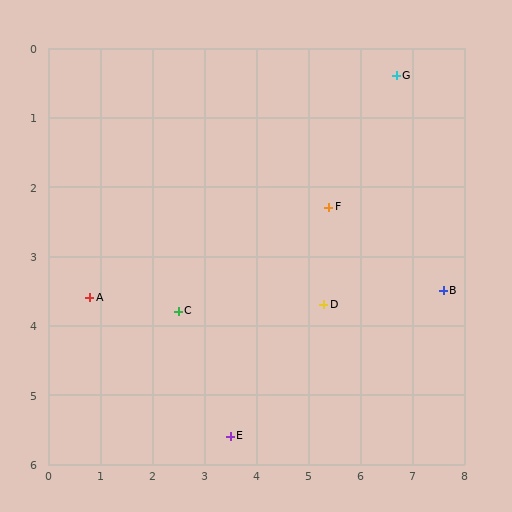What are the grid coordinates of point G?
Point G is at approximately (6.7, 0.4).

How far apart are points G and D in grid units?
Points G and D are about 3.6 grid units apart.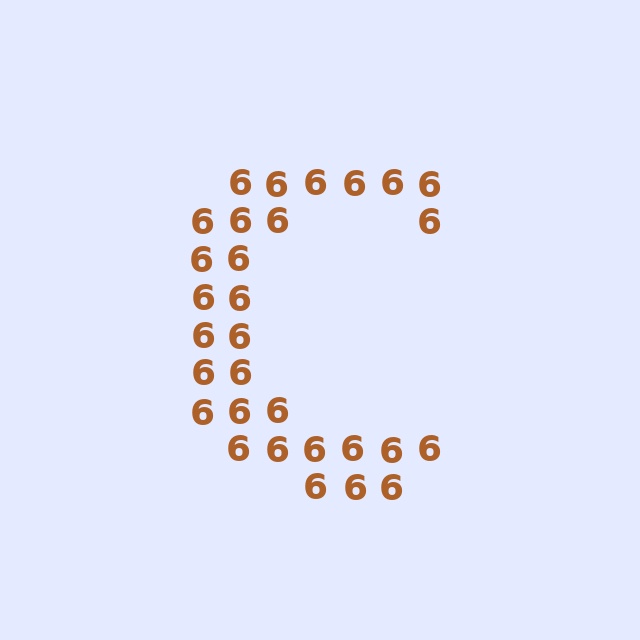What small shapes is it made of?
It is made of small digit 6's.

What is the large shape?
The large shape is the letter C.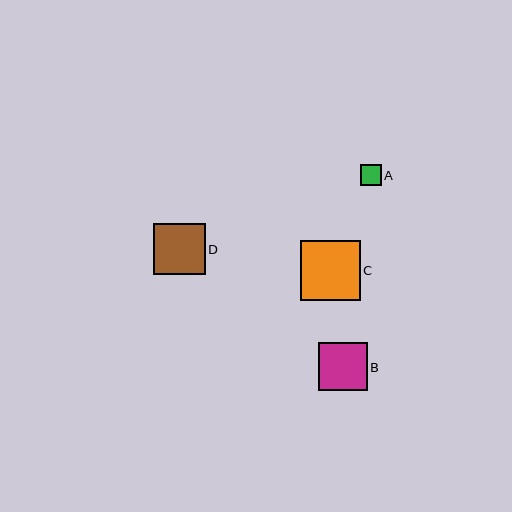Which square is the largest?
Square C is the largest with a size of approximately 59 pixels.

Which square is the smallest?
Square A is the smallest with a size of approximately 21 pixels.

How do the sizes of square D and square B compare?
Square D and square B are approximately the same size.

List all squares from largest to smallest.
From largest to smallest: C, D, B, A.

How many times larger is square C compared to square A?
Square C is approximately 2.9 times the size of square A.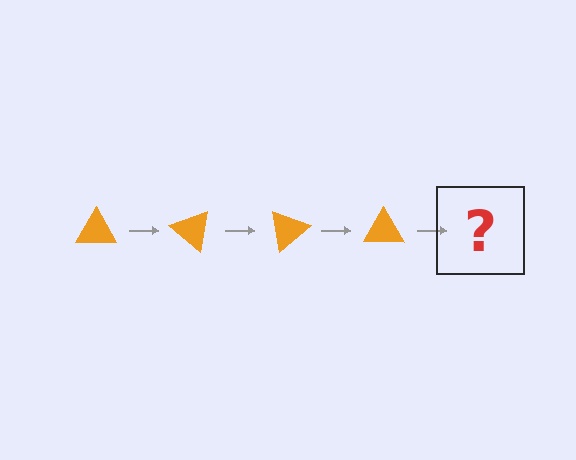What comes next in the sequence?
The next element should be an orange triangle rotated 160 degrees.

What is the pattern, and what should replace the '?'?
The pattern is that the triangle rotates 40 degrees each step. The '?' should be an orange triangle rotated 160 degrees.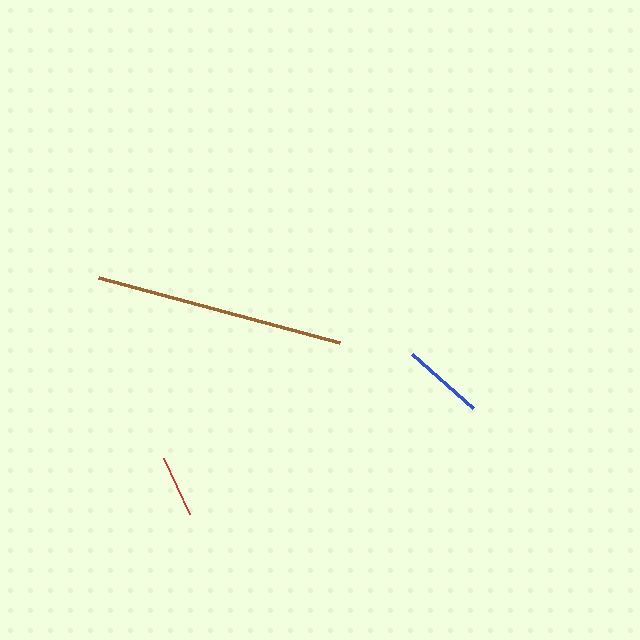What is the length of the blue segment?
The blue segment is approximately 81 pixels long.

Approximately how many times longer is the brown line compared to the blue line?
The brown line is approximately 3.1 times the length of the blue line.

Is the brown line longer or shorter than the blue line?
The brown line is longer than the blue line.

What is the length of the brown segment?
The brown segment is approximately 249 pixels long.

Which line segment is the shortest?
The red line is the shortest at approximately 62 pixels.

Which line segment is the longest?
The brown line is the longest at approximately 249 pixels.